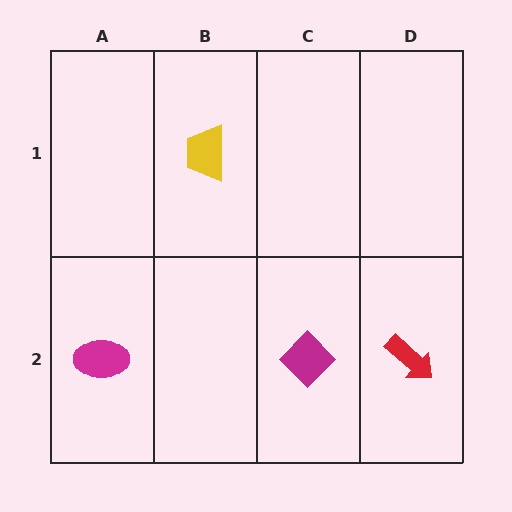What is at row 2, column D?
A red arrow.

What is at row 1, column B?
A yellow trapezoid.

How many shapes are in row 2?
3 shapes.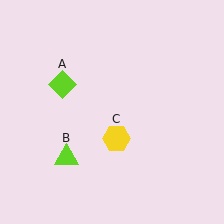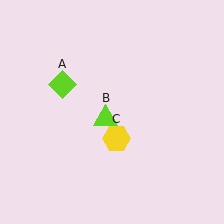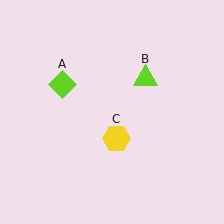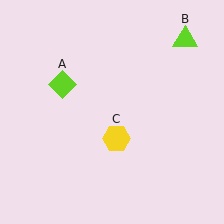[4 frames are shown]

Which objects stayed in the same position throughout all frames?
Lime diamond (object A) and yellow hexagon (object C) remained stationary.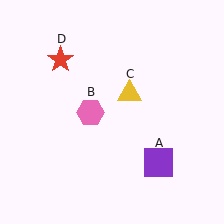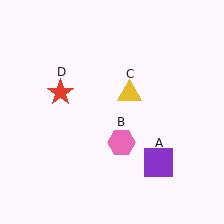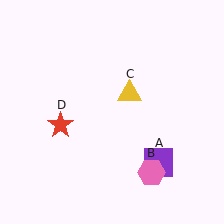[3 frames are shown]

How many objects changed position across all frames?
2 objects changed position: pink hexagon (object B), red star (object D).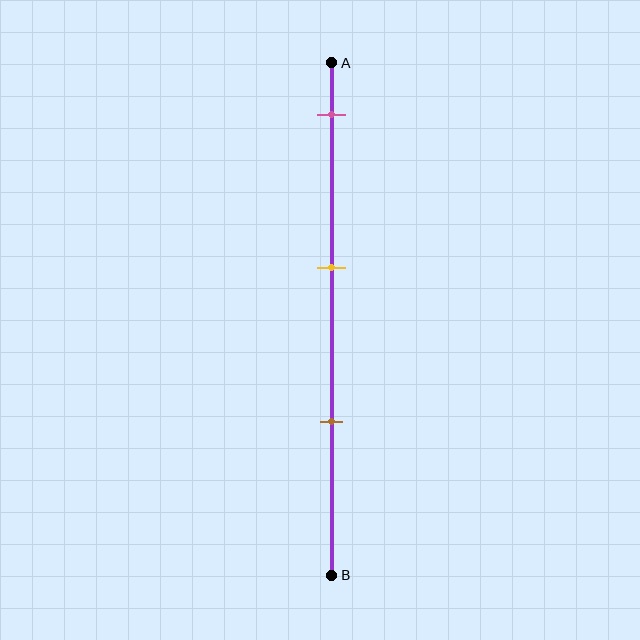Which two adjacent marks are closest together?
The yellow and brown marks are the closest adjacent pair.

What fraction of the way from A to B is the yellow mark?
The yellow mark is approximately 40% (0.4) of the way from A to B.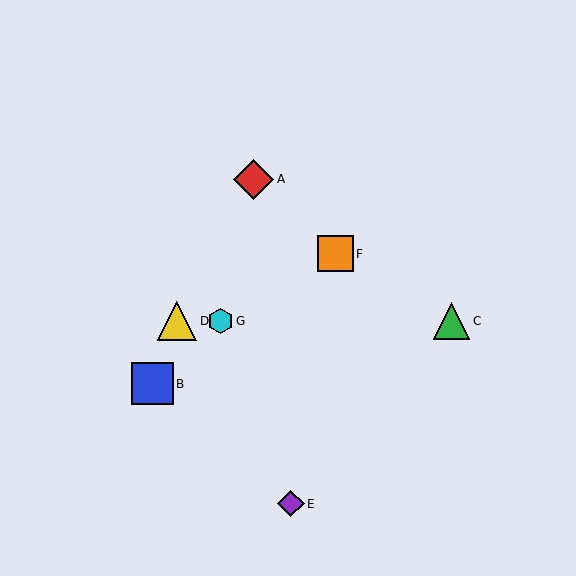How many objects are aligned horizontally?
3 objects (C, D, G) are aligned horizontally.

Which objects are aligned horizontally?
Objects C, D, G are aligned horizontally.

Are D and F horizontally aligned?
No, D is at y≈321 and F is at y≈254.